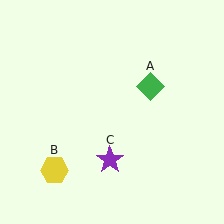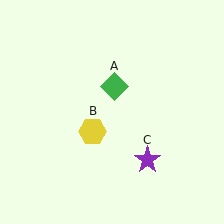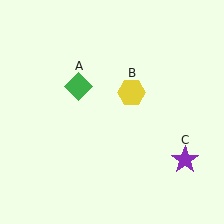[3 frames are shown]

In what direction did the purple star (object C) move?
The purple star (object C) moved right.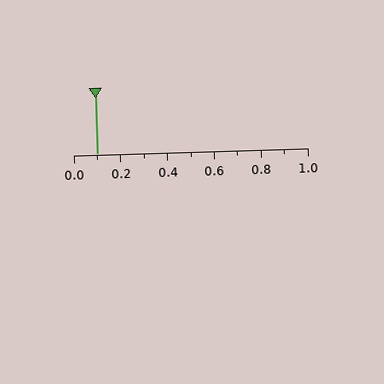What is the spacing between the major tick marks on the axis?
The major ticks are spaced 0.2 apart.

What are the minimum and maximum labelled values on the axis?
The axis runs from 0.0 to 1.0.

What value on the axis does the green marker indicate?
The marker indicates approximately 0.1.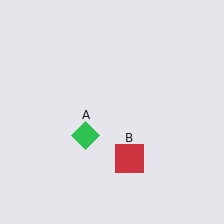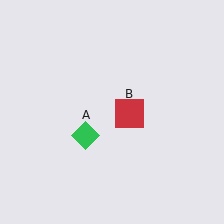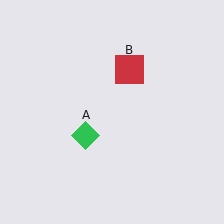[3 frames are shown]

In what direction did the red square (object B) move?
The red square (object B) moved up.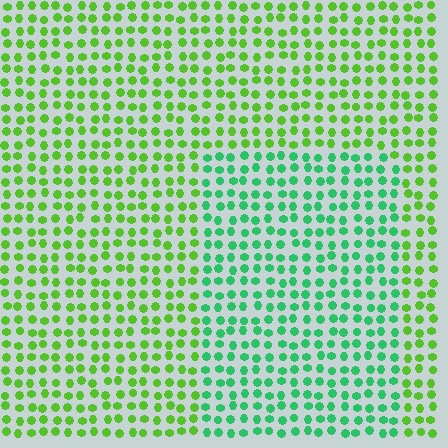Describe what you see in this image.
The image is filled with small lime elements in a uniform arrangement. A rectangle-shaped region is visible where the elements are tinted to a slightly different hue, forming a subtle color boundary.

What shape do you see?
I see a rectangle.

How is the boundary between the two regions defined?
The boundary is defined purely by a slight shift in hue (about 41 degrees). Spacing, size, and orientation are identical on both sides.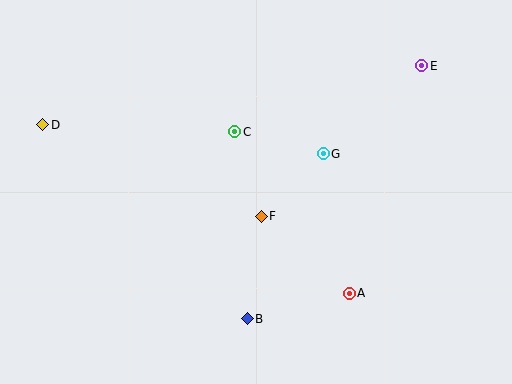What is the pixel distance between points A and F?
The distance between A and F is 116 pixels.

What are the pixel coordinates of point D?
Point D is at (43, 125).